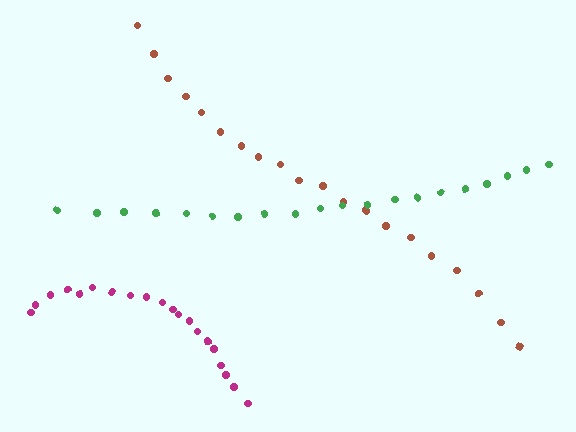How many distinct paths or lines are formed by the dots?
There are 3 distinct paths.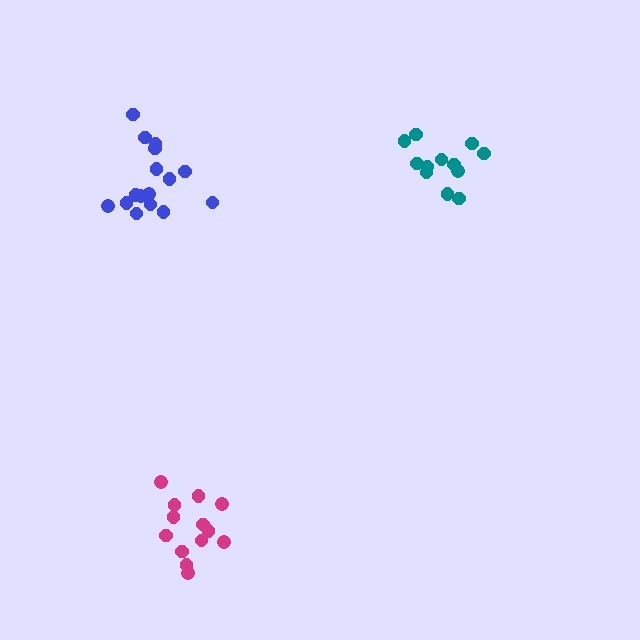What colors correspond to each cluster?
The clusters are colored: blue, teal, magenta.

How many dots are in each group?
Group 1: 16 dots, Group 2: 12 dots, Group 3: 13 dots (41 total).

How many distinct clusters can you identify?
There are 3 distinct clusters.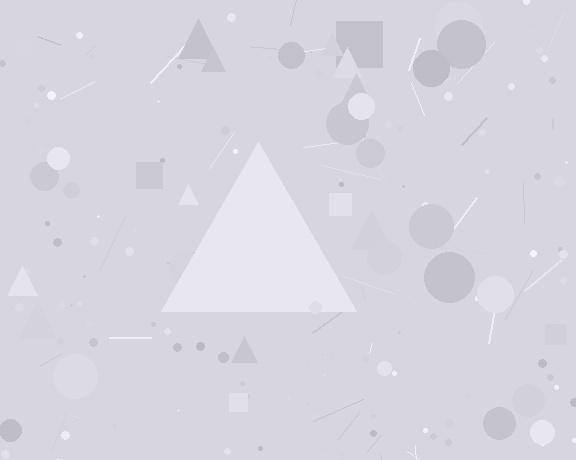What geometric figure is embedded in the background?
A triangle is embedded in the background.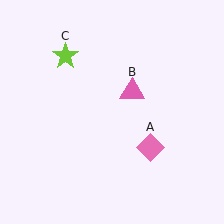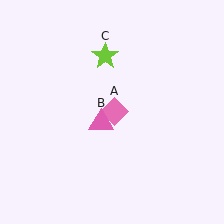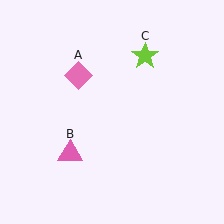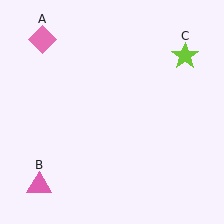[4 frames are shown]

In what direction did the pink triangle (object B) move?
The pink triangle (object B) moved down and to the left.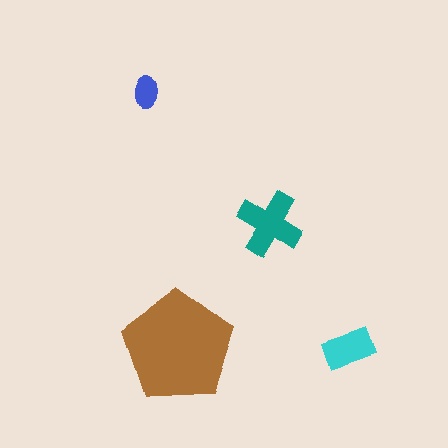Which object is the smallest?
The blue ellipse.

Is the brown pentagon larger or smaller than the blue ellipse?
Larger.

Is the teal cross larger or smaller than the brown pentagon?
Smaller.